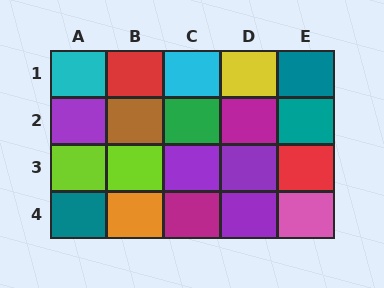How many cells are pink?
1 cell is pink.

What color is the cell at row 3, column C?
Purple.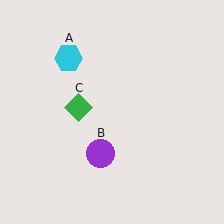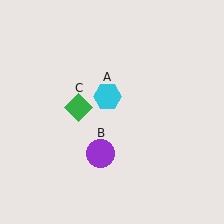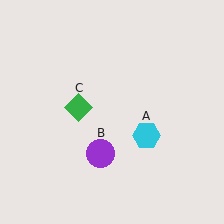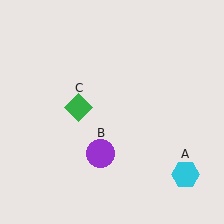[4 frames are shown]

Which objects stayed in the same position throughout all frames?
Purple circle (object B) and green diamond (object C) remained stationary.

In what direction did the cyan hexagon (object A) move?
The cyan hexagon (object A) moved down and to the right.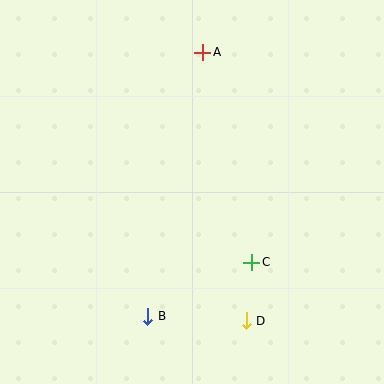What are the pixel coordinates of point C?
Point C is at (252, 262).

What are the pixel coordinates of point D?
Point D is at (246, 321).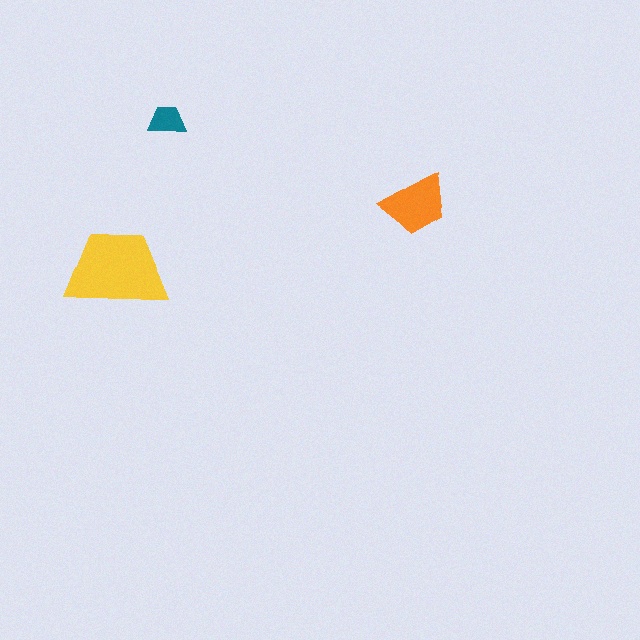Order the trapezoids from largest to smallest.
the yellow one, the orange one, the teal one.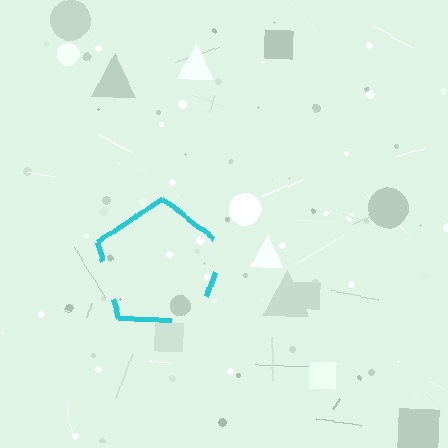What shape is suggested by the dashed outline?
The dashed outline suggests a pentagon.